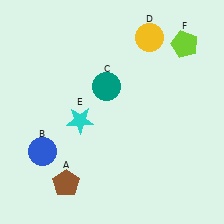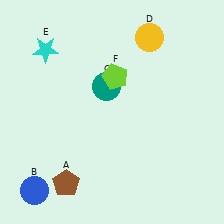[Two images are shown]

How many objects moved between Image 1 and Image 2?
3 objects moved between the two images.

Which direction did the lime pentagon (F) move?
The lime pentagon (F) moved left.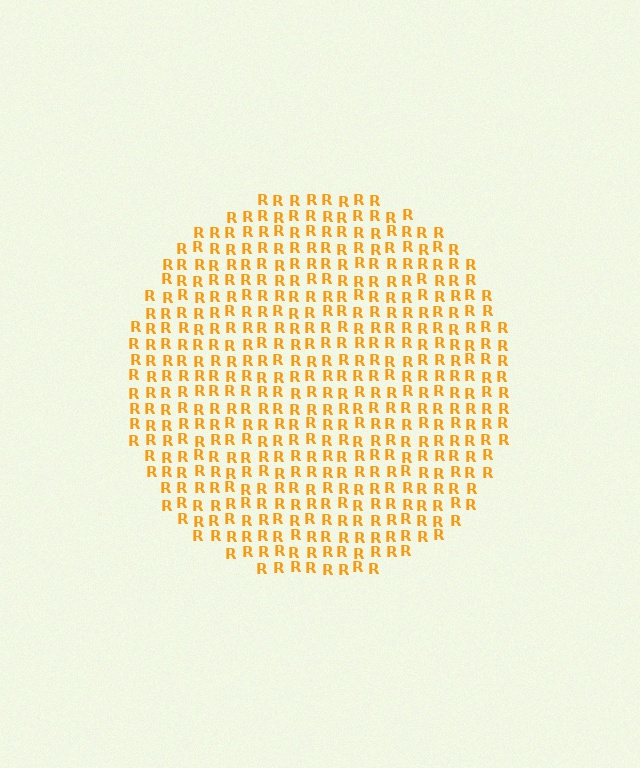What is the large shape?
The large shape is a circle.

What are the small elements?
The small elements are letter R's.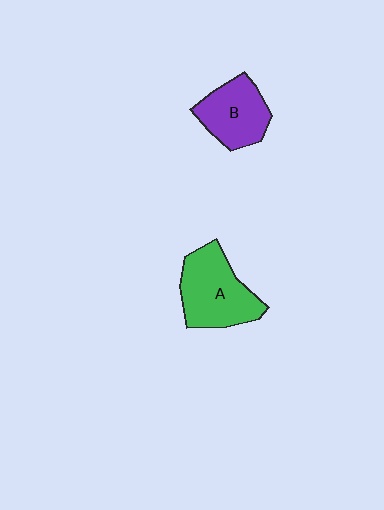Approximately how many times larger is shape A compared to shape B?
Approximately 1.3 times.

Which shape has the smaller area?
Shape B (purple).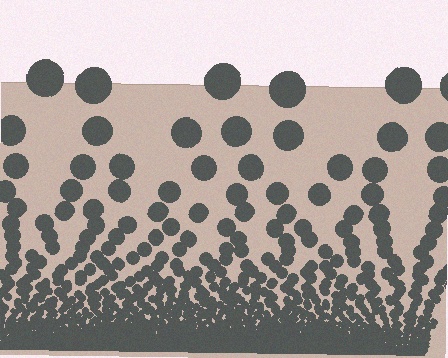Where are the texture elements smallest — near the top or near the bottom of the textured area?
Near the bottom.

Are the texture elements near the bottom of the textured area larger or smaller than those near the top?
Smaller. The gradient is inverted — elements near the bottom are smaller and denser.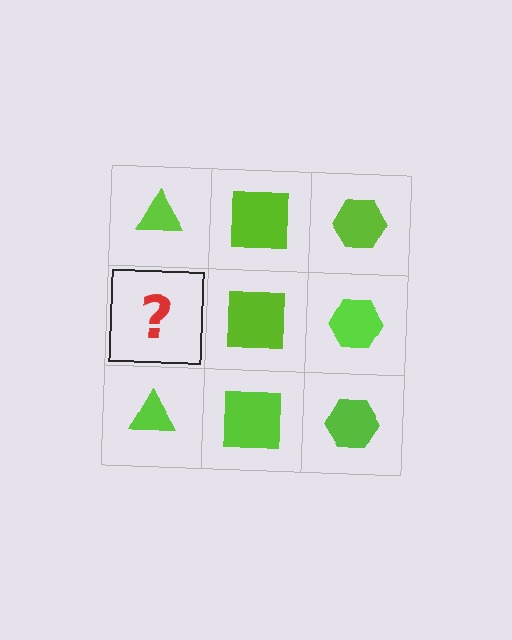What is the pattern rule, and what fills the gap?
The rule is that each column has a consistent shape. The gap should be filled with a lime triangle.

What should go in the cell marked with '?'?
The missing cell should contain a lime triangle.